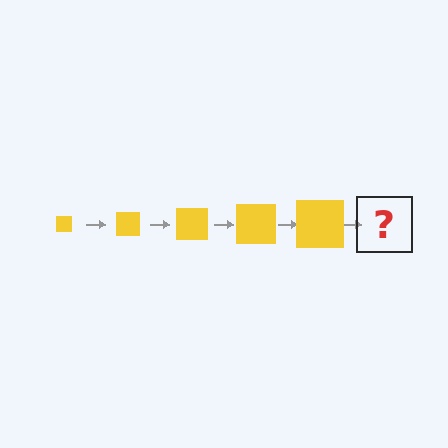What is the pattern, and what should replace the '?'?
The pattern is that the square gets progressively larger each step. The '?' should be a yellow square, larger than the previous one.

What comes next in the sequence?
The next element should be a yellow square, larger than the previous one.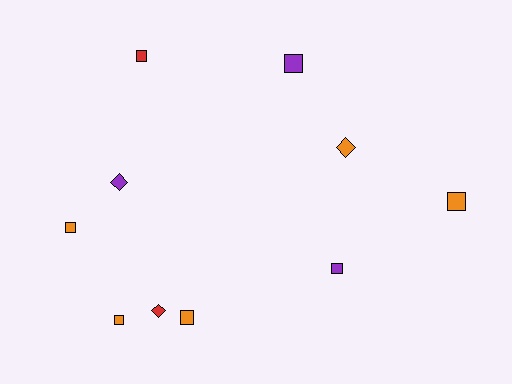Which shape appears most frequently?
Square, with 7 objects.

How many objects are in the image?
There are 10 objects.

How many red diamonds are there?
There is 1 red diamond.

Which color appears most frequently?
Orange, with 5 objects.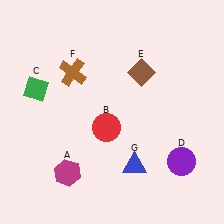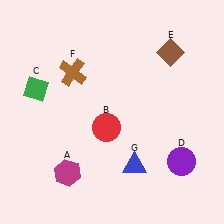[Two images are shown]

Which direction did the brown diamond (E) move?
The brown diamond (E) moved right.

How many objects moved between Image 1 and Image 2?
1 object moved between the two images.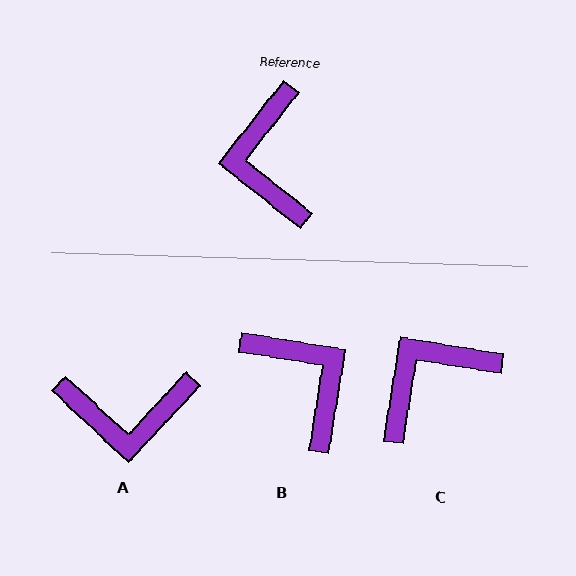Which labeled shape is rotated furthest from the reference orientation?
B, about 151 degrees away.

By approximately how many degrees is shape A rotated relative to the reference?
Approximately 86 degrees counter-clockwise.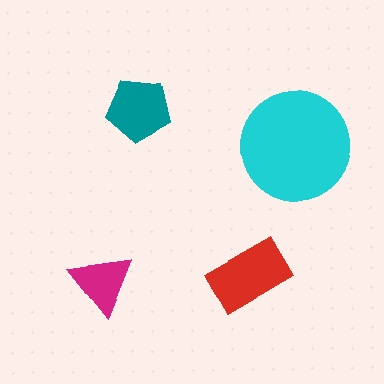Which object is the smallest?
The magenta triangle.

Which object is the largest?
The cyan circle.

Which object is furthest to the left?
The magenta triangle is leftmost.